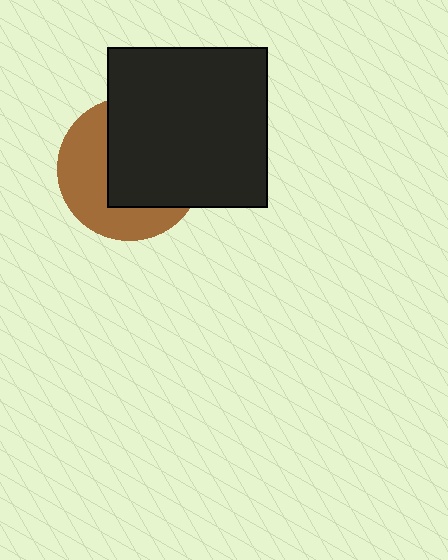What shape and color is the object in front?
The object in front is a black square.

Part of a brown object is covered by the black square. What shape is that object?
It is a circle.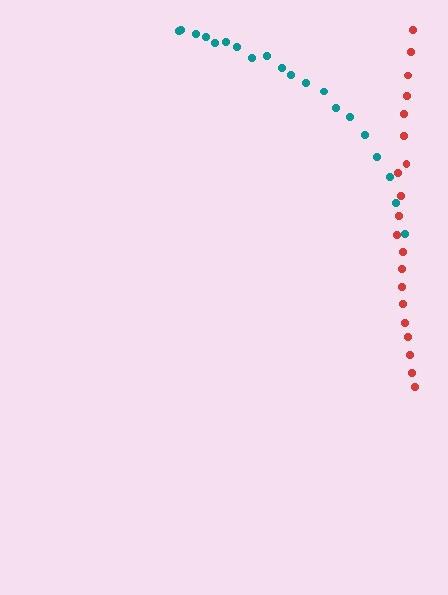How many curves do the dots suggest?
There are 2 distinct paths.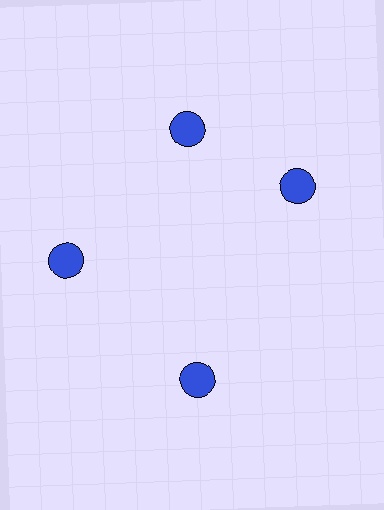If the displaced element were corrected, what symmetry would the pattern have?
It would have 4-fold rotational symmetry — the pattern would map onto itself every 90 degrees.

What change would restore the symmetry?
The symmetry would be restored by rotating it back into even spacing with its neighbors so that all 4 circles sit at equal angles and equal distance from the center.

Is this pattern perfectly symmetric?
No. The 4 blue circles are arranged in a ring, but one element near the 3 o'clock position is rotated out of alignment along the ring, breaking the 4-fold rotational symmetry.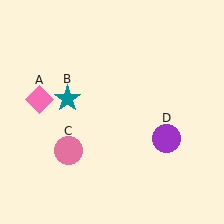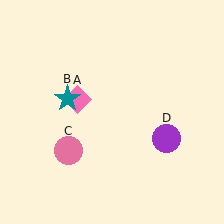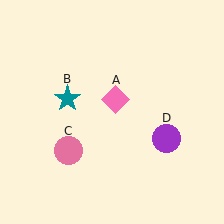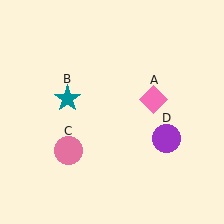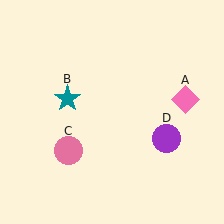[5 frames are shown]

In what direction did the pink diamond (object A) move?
The pink diamond (object A) moved right.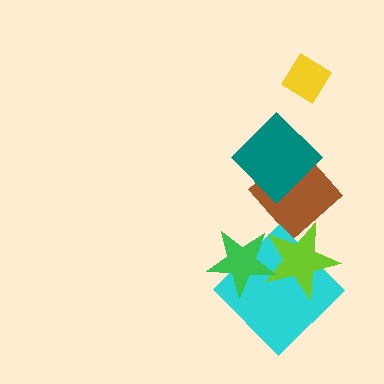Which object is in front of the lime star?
The green star is in front of the lime star.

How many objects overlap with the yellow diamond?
0 objects overlap with the yellow diamond.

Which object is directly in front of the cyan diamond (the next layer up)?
The lime star is directly in front of the cyan diamond.